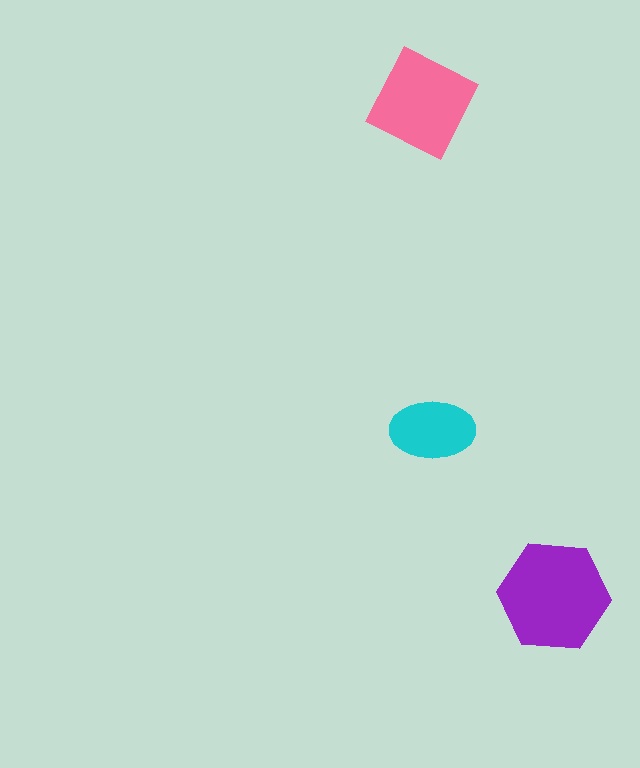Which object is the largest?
The purple hexagon.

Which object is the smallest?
The cyan ellipse.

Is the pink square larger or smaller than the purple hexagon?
Smaller.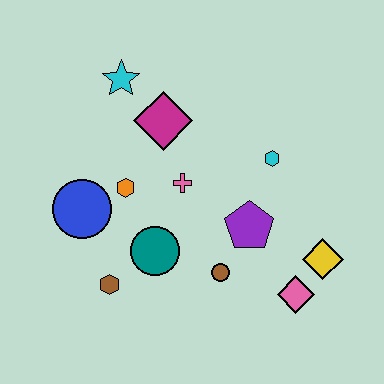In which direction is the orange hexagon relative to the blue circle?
The orange hexagon is to the right of the blue circle.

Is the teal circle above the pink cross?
No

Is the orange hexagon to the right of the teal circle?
No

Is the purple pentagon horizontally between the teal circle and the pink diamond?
Yes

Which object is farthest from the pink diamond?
The cyan star is farthest from the pink diamond.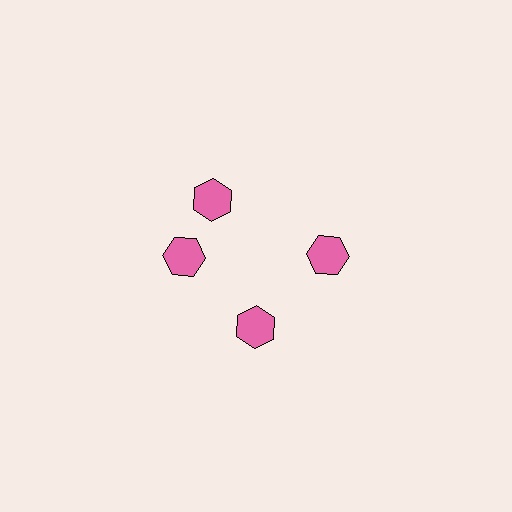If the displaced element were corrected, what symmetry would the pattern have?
It would have 4-fold rotational symmetry — the pattern would map onto itself every 90 degrees.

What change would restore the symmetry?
The symmetry would be restored by rotating it back into even spacing with its neighbors so that all 4 hexagons sit at equal angles and equal distance from the center.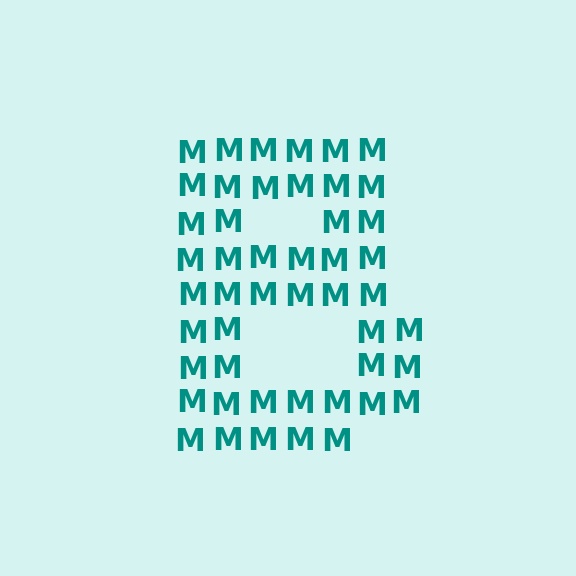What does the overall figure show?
The overall figure shows the letter B.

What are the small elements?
The small elements are letter M's.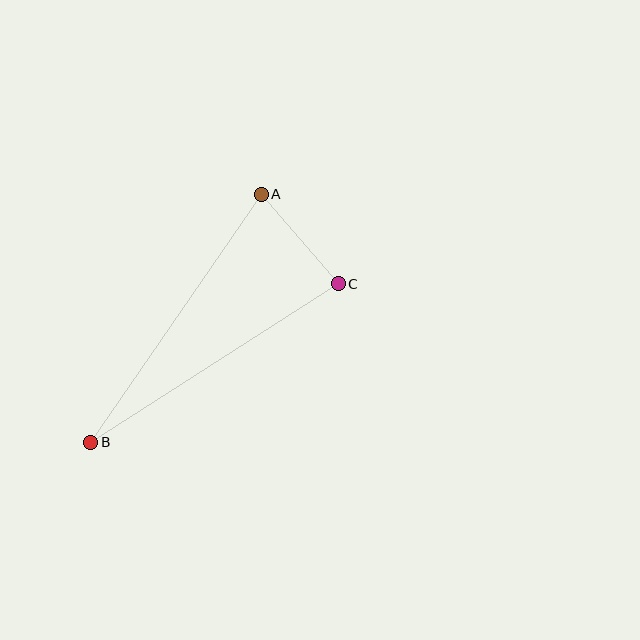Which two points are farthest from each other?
Points A and B are farthest from each other.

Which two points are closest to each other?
Points A and C are closest to each other.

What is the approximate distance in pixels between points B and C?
The distance between B and C is approximately 294 pixels.